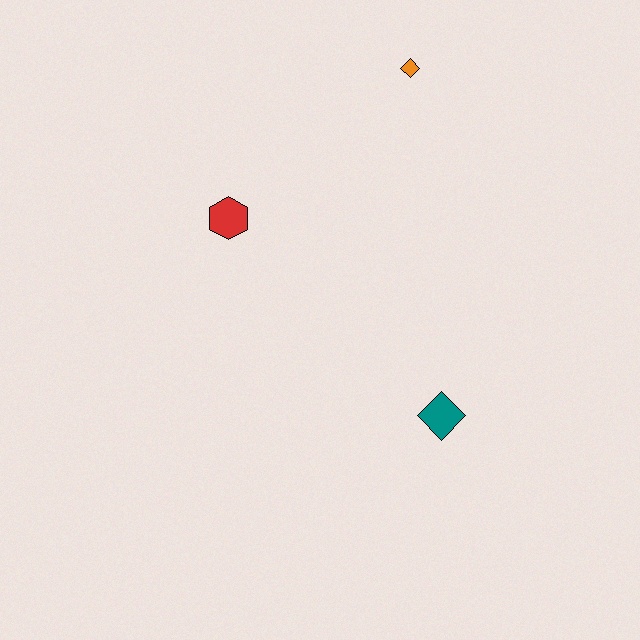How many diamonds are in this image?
There are 2 diamonds.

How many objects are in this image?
There are 3 objects.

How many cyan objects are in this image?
There are no cyan objects.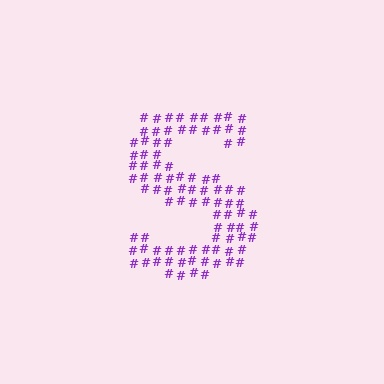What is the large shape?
The large shape is the letter S.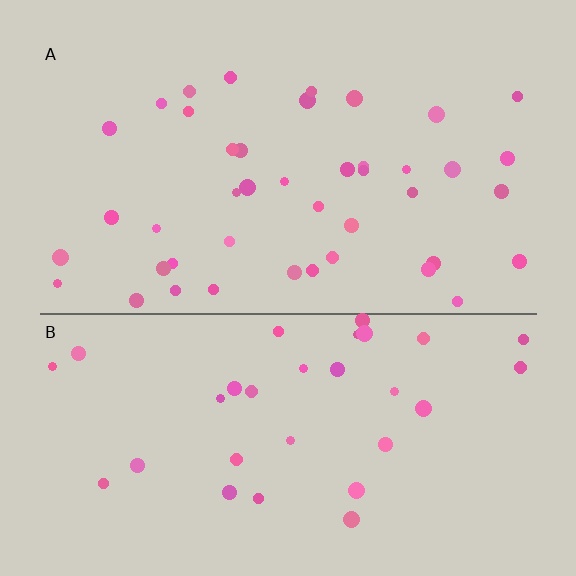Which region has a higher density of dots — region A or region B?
A (the top).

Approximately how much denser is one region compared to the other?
Approximately 1.4× — region A over region B.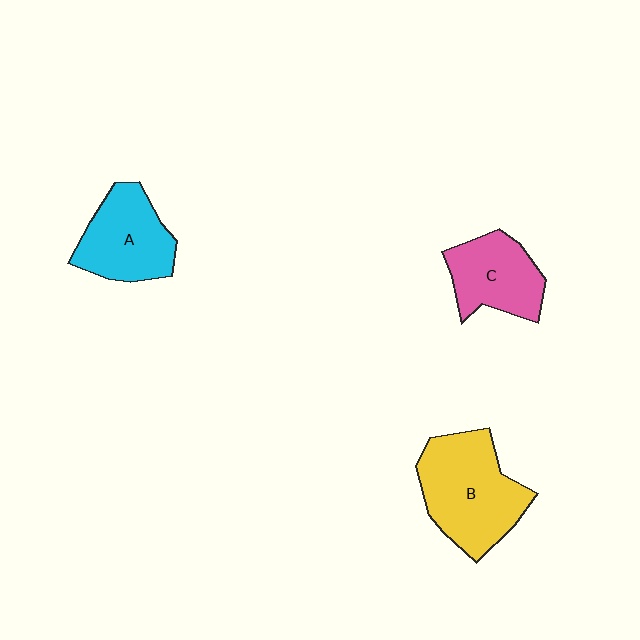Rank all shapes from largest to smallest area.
From largest to smallest: B (yellow), A (cyan), C (pink).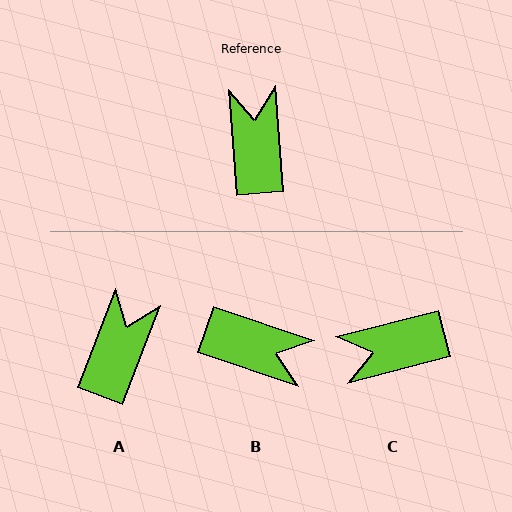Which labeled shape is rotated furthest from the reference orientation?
B, about 113 degrees away.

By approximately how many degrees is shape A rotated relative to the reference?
Approximately 25 degrees clockwise.